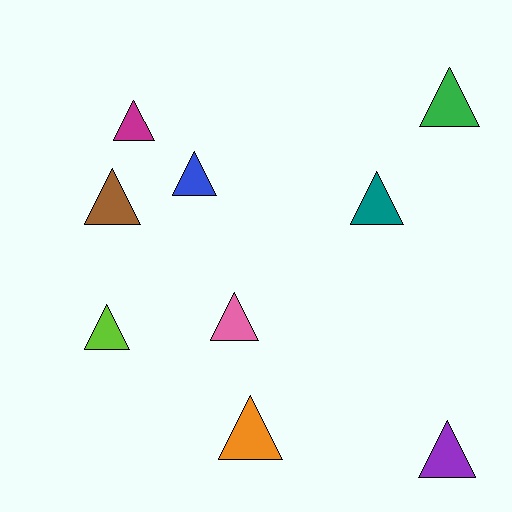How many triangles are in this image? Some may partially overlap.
There are 9 triangles.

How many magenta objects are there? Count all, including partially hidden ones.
There is 1 magenta object.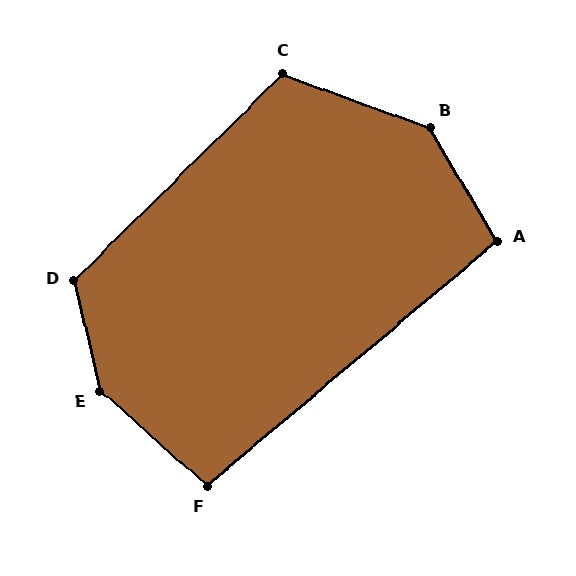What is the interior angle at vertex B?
Approximately 141 degrees (obtuse).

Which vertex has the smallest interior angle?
F, at approximately 98 degrees.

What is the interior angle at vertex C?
Approximately 115 degrees (obtuse).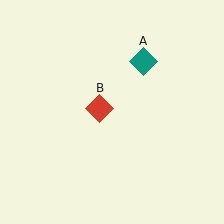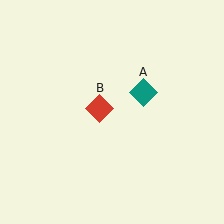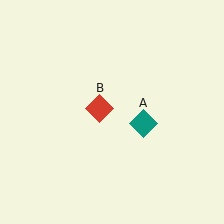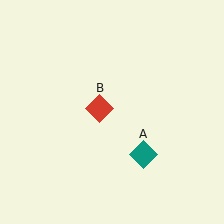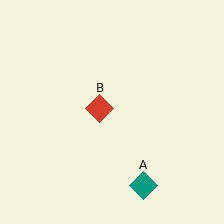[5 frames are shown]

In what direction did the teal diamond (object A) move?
The teal diamond (object A) moved down.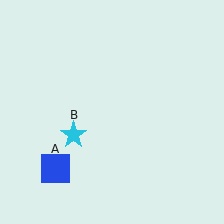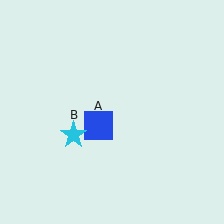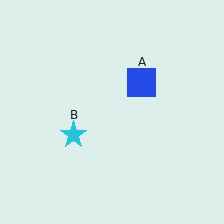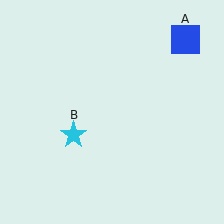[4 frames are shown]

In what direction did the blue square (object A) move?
The blue square (object A) moved up and to the right.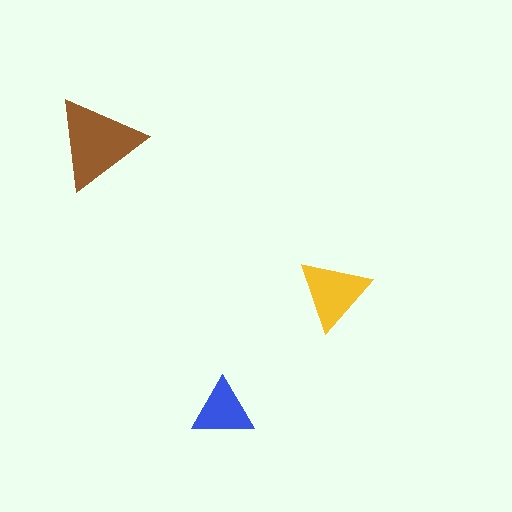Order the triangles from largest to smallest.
the brown one, the yellow one, the blue one.